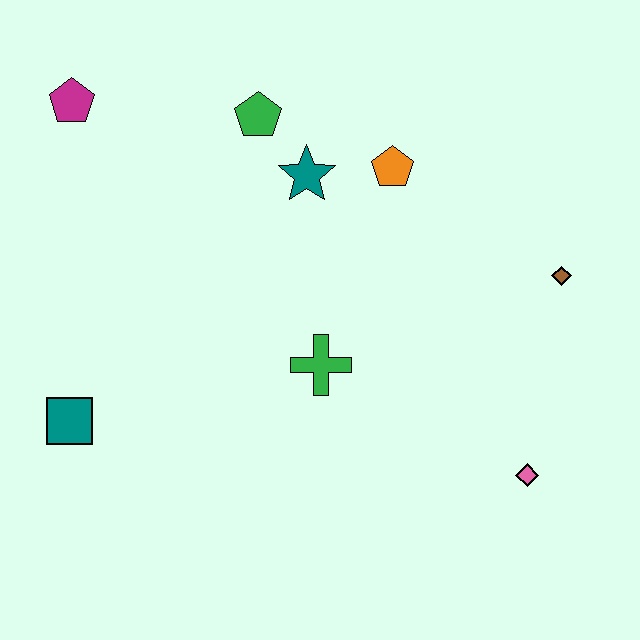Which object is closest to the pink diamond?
The brown diamond is closest to the pink diamond.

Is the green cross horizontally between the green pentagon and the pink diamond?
Yes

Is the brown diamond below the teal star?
Yes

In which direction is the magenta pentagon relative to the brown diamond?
The magenta pentagon is to the left of the brown diamond.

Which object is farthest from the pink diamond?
The magenta pentagon is farthest from the pink diamond.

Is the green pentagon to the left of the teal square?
No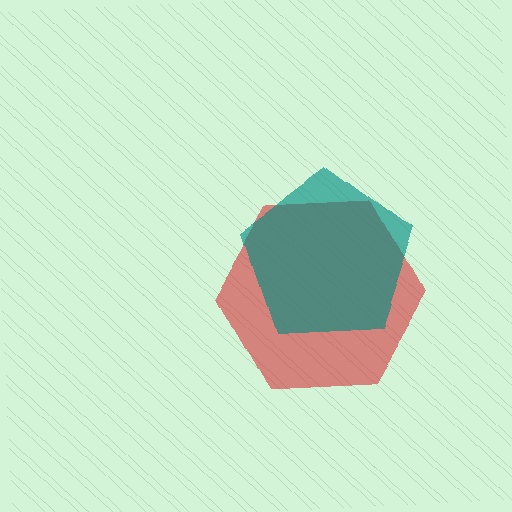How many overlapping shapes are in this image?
There are 2 overlapping shapes in the image.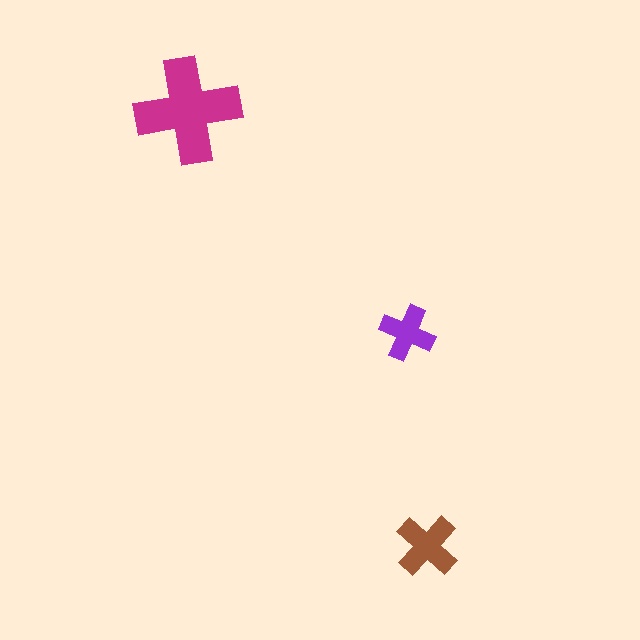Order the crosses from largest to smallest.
the magenta one, the brown one, the purple one.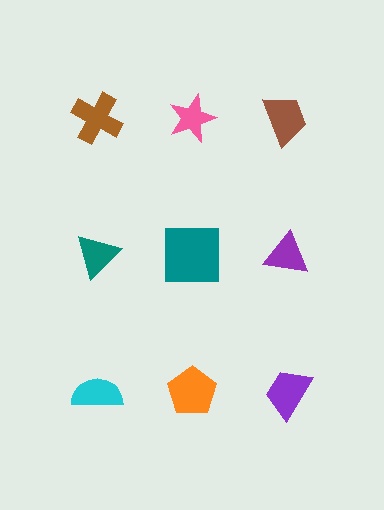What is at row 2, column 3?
A purple triangle.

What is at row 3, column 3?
A purple trapezoid.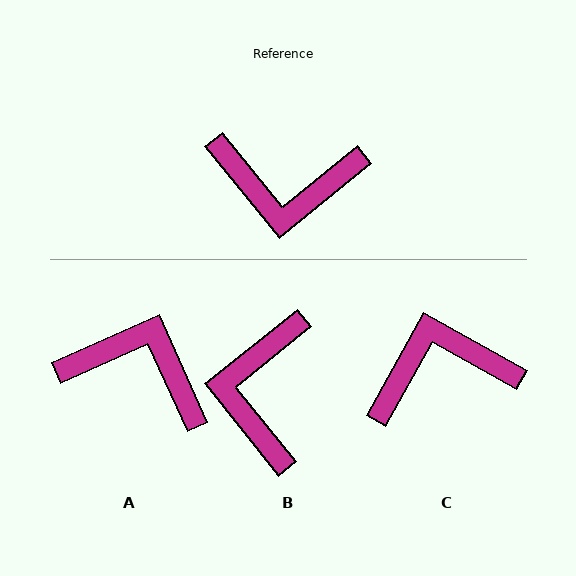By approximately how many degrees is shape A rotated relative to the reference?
Approximately 165 degrees counter-clockwise.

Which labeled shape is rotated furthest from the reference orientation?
A, about 165 degrees away.